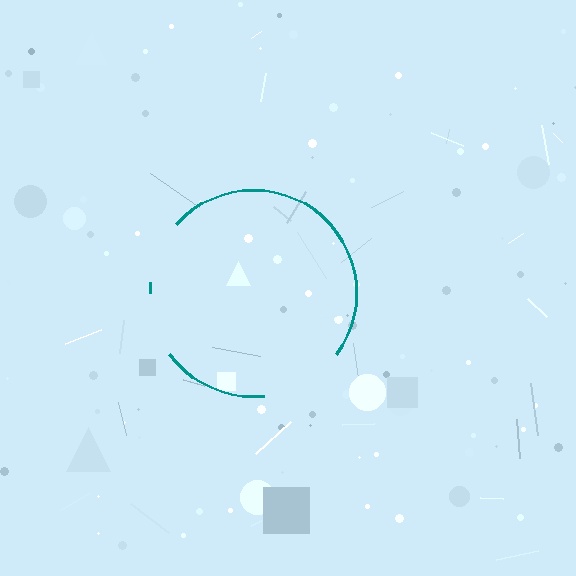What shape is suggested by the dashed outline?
The dashed outline suggests a circle.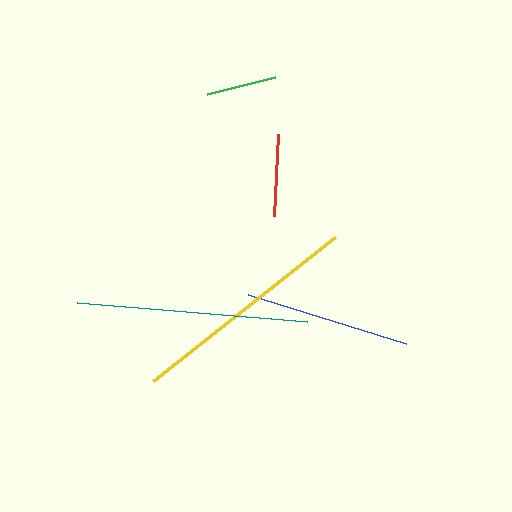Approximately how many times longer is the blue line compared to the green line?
The blue line is approximately 2.4 times the length of the green line.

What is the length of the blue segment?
The blue segment is approximately 165 pixels long.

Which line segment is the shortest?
The green line is the shortest at approximately 70 pixels.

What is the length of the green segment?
The green segment is approximately 70 pixels long.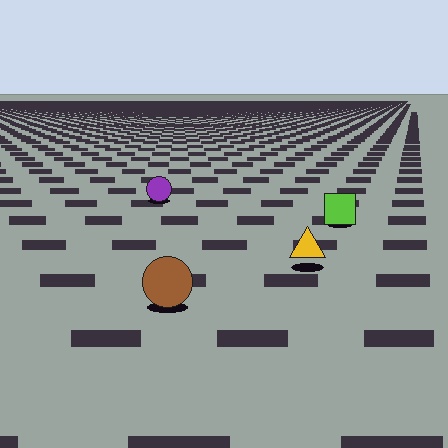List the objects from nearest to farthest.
From nearest to farthest: the brown circle, the yellow triangle, the lime square, the purple circle.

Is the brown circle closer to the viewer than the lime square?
Yes. The brown circle is closer — you can tell from the texture gradient: the ground texture is coarser near it.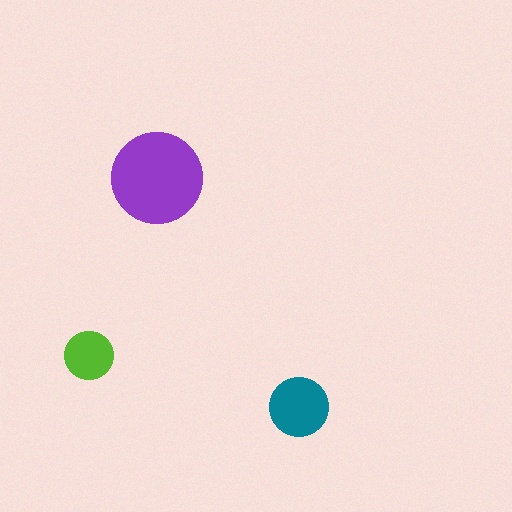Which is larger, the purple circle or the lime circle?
The purple one.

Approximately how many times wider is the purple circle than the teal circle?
About 1.5 times wider.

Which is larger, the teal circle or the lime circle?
The teal one.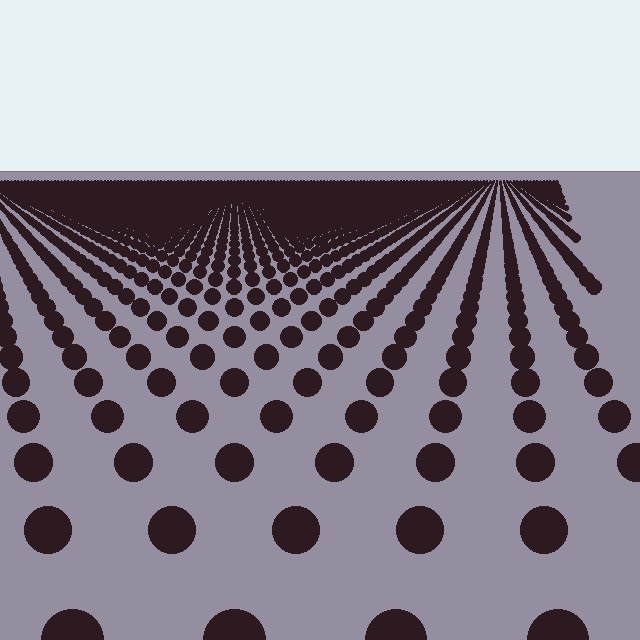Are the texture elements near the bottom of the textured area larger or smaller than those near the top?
Larger. Near the bottom, elements are closer to the viewer and appear at a bigger on-screen size.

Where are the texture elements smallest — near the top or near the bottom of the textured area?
Near the top.